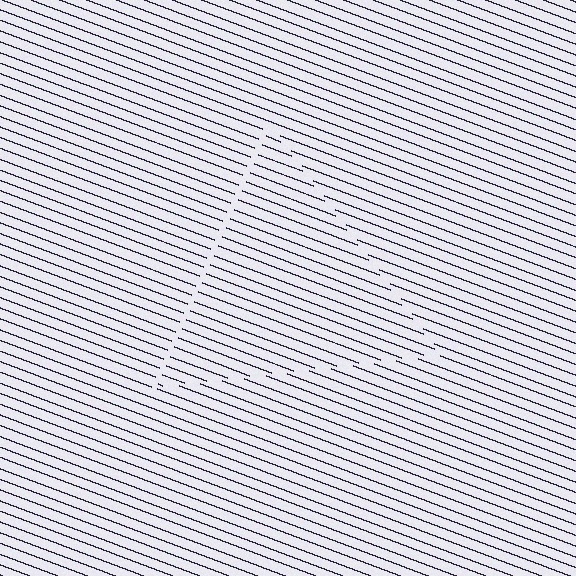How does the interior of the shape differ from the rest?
The interior of the shape contains the same grating, shifted by half a period — the contour is defined by the phase discontinuity where line-ends from the inner and outer gratings abut.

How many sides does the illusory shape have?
3 sides — the line-ends trace a triangle.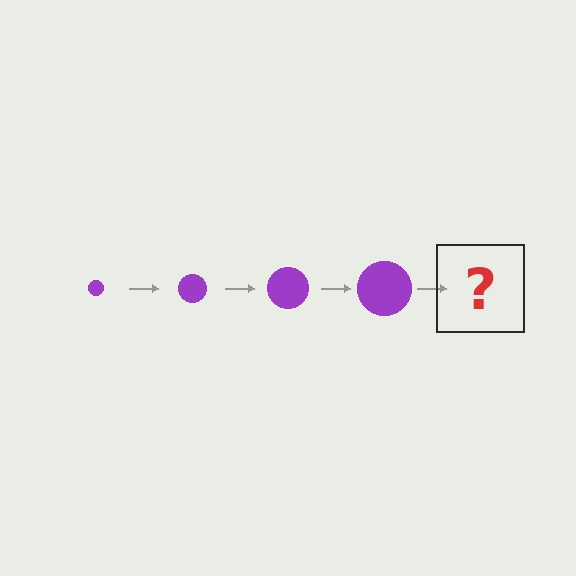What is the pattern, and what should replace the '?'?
The pattern is that the circle gets progressively larger each step. The '?' should be a purple circle, larger than the previous one.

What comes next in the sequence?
The next element should be a purple circle, larger than the previous one.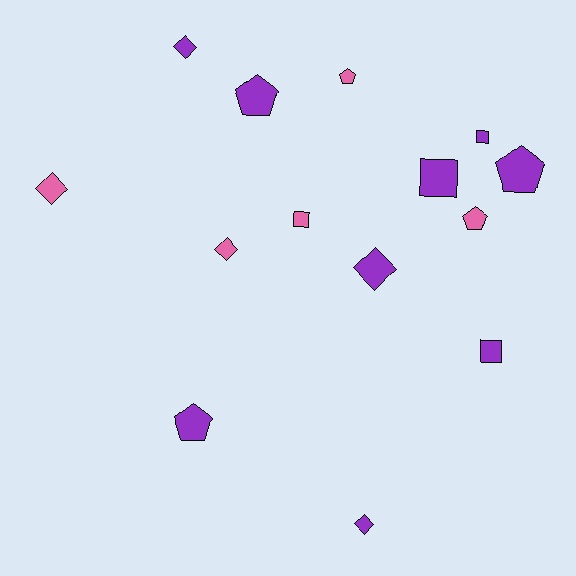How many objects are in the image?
There are 14 objects.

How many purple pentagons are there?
There are 3 purple pentagons.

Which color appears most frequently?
Purple, with 9 objects.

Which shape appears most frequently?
Diamond, with 5 objects.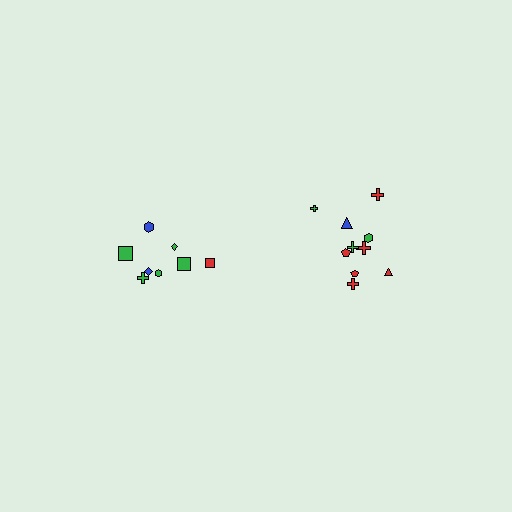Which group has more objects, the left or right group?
The right group.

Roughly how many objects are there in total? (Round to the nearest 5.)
Roughly 20 objects in total.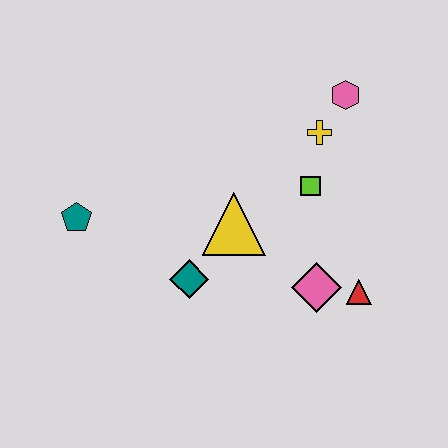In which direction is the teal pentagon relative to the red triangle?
The teal pentagon is to the left of the red triangle.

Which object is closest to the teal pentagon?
The teal diamond is closest to the teal pentagon.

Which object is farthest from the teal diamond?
The pink hexagon is farthest from the teal diamond.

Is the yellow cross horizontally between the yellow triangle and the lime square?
No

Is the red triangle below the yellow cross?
Yes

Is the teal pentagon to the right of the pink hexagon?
No